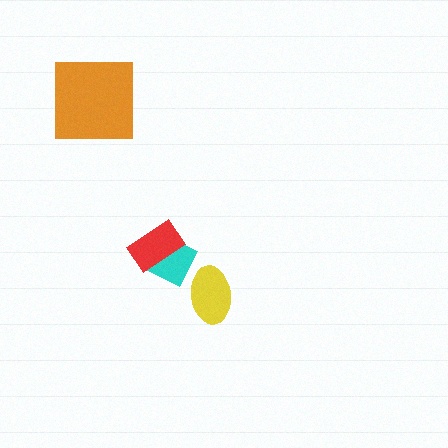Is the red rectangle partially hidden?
No, no other shape covers it.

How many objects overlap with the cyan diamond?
1 object overlaps with the cyan diamond.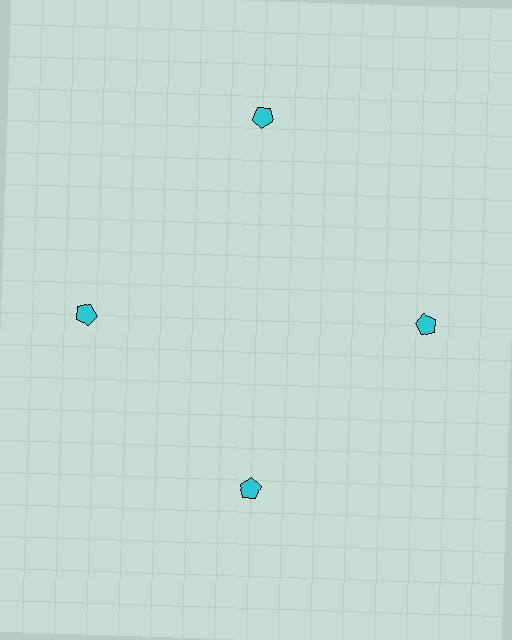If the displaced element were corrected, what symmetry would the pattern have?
It would have 4-fold rotational symmetry — the pattern would map onto itself every 90 degrees.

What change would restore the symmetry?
The symmetry would be restored by moving it inward, back onto the ring so that all 4 pentagons sit at equal angles and equal distance from the center.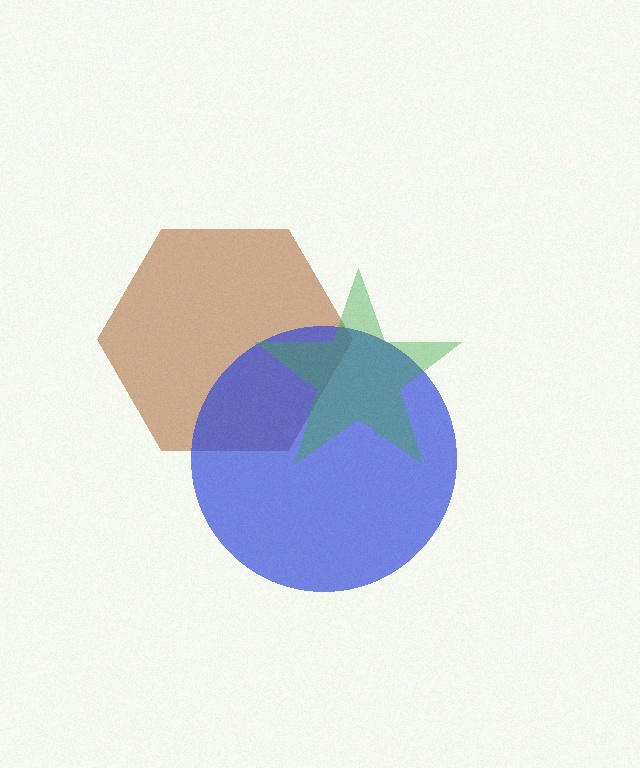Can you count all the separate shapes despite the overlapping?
Yes, there are 3 separate shapes.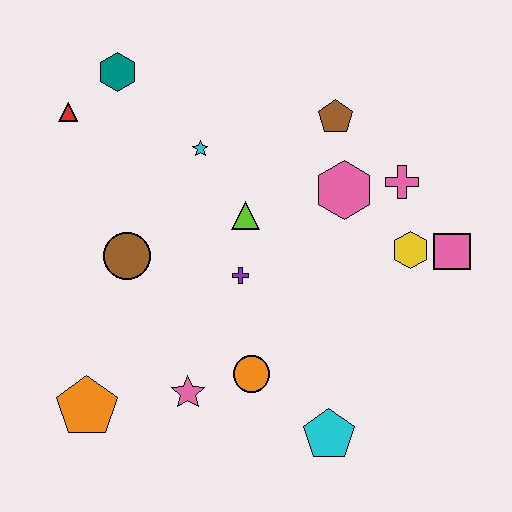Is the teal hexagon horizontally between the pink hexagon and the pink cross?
No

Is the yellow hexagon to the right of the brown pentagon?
Yes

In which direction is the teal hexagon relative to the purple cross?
The teal hexagon is above the purple cross.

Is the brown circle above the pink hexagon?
No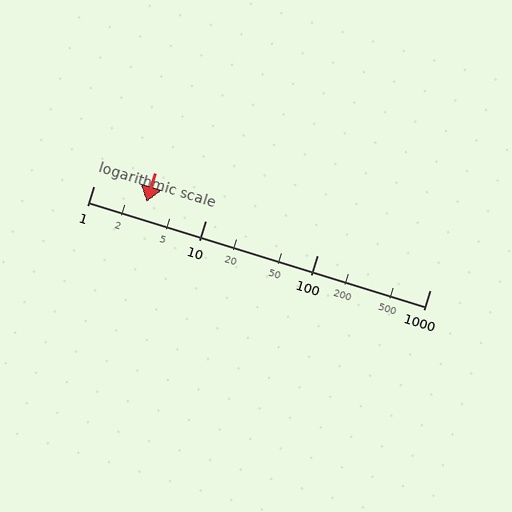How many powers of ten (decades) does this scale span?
The scale spans 3 decades, from 1 to 1000.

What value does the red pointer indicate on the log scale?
The pointer indicates approximately 3.